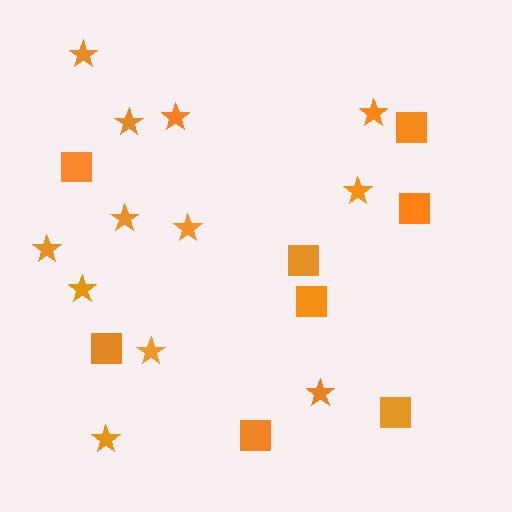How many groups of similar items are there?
There are 2 groups: one group of stars (12) and one group of squares (8).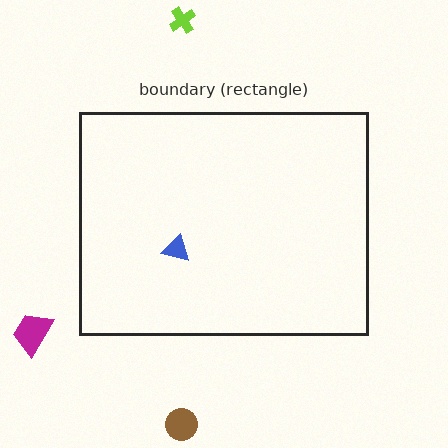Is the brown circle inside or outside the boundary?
Outside.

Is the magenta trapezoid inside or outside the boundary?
Outside.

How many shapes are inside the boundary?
1 inside, 3 outside.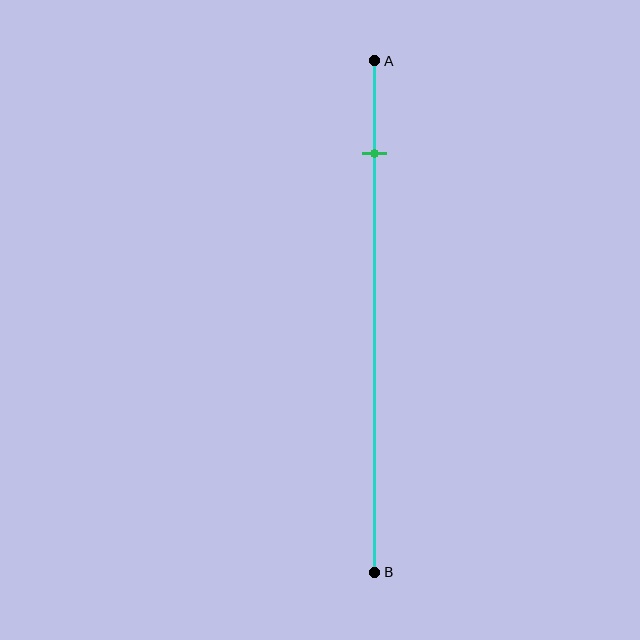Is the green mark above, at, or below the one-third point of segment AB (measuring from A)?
The green mark is above the one-third point of segment AB.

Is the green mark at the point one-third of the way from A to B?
No, the mark is at about 20% from A, not at the 33% one-third point.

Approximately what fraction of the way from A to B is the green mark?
The green mark is approximately 20% of the way from A to B.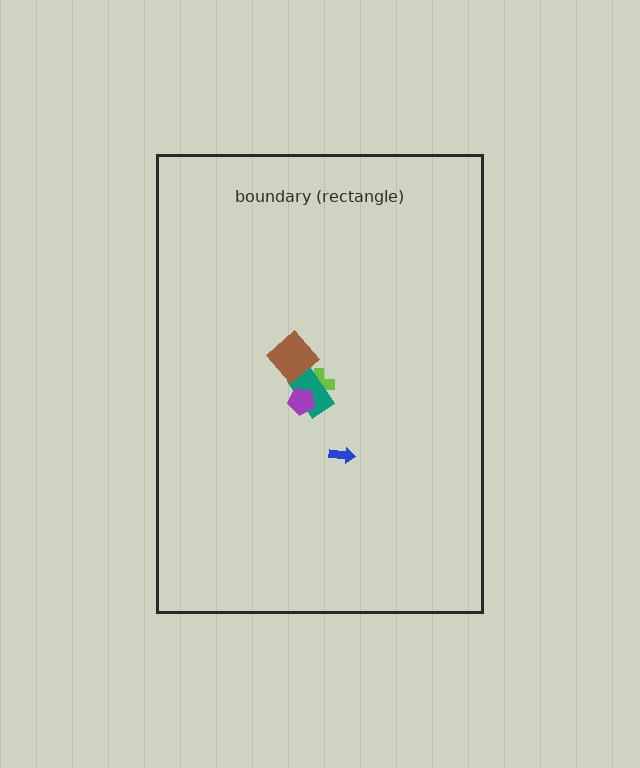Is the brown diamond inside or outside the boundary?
Inside.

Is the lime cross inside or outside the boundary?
Inside.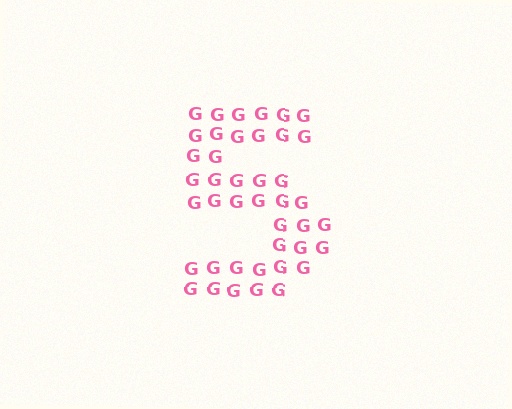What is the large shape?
The large shape is the digit 5.